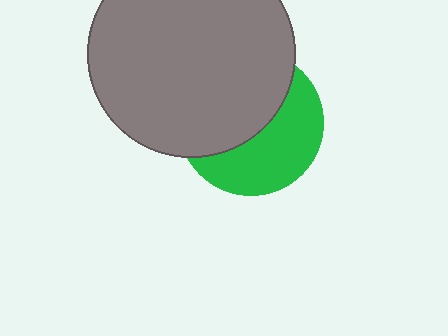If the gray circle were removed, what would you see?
You would see the complete green circle.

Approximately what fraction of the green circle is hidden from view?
Roughly 53% of the green circle is hidden behind the gray circle.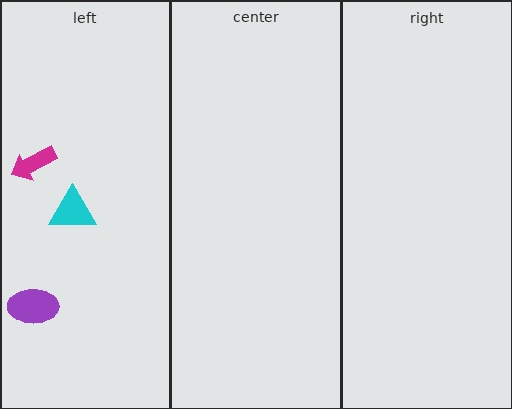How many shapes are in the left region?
3.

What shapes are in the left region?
The magenta arrow, the purple ellipse, the cyan triangle.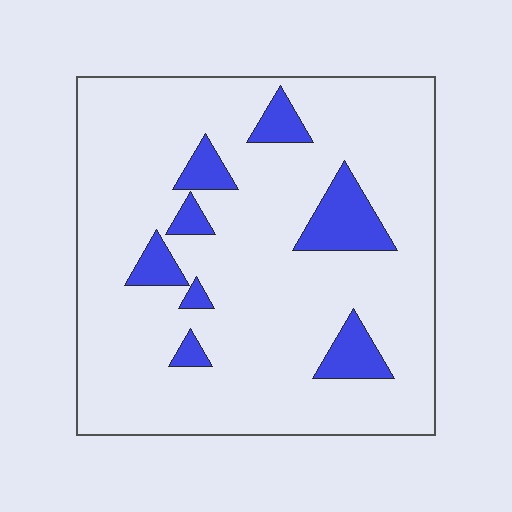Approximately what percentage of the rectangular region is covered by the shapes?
Approximately 15%.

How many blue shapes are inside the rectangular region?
8.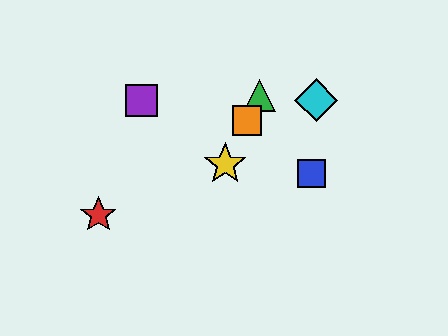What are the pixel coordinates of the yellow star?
The yellow star is at (225, 164).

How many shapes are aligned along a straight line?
3 shapes (the green triangle, the yellow star, the orange square) are aligned along a straight line.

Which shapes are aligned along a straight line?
The green triangle, the yellow star, the orange square are aligned along a straight line.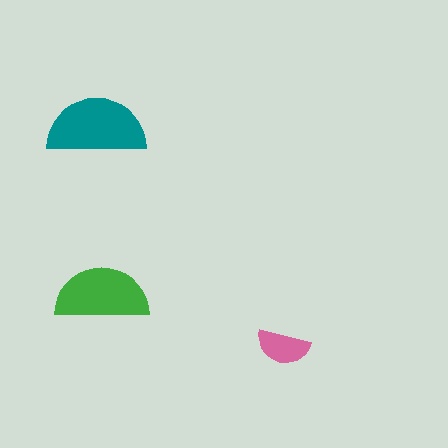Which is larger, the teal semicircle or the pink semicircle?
The teal one.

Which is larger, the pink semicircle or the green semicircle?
The green one.